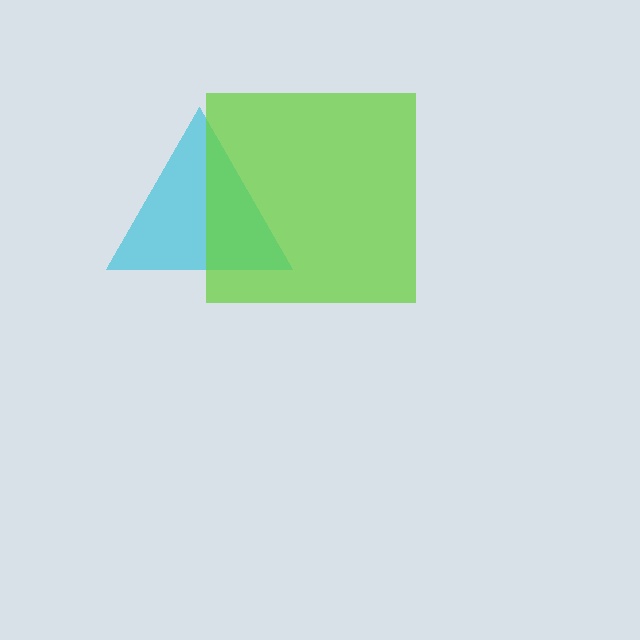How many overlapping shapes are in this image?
There are 2 overlapping shapes in the image.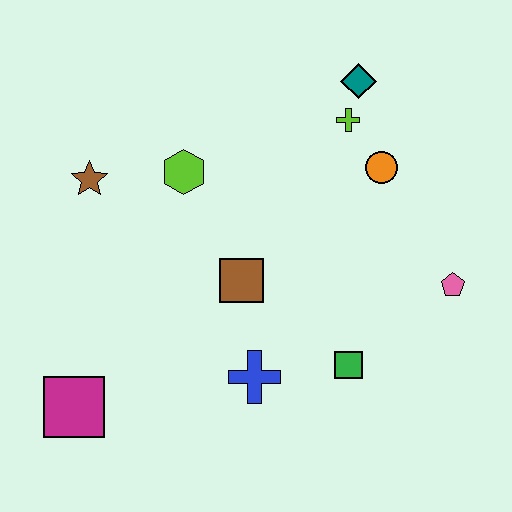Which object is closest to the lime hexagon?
The brown star is closest to the lime hexagon.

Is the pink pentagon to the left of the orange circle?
No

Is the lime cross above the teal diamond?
No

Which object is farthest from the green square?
The brown star is farthest from the green square.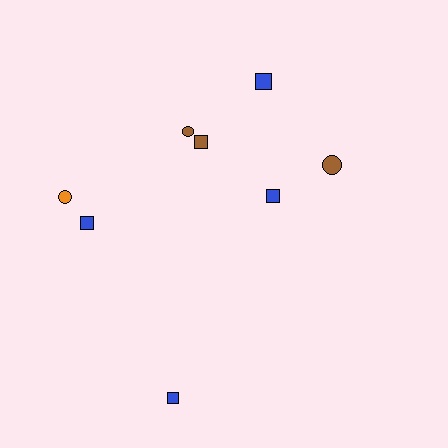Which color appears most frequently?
Blue, with 4 objects.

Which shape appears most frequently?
Square, with 5 objects.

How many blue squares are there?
There are 4 blue squares.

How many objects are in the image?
There are 8 objects.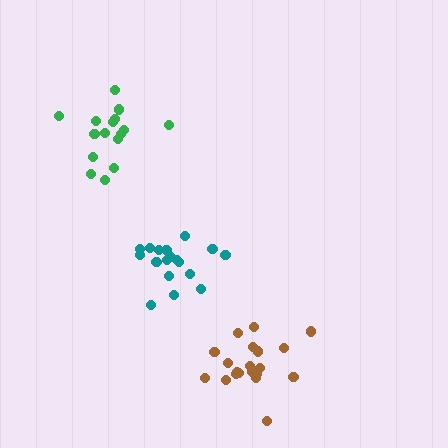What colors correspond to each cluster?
The clusters are colored: green, brown, teal.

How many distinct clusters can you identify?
There are 3 distinct clusters.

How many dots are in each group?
Group 1: 16 dots, Group 2: 20 dots, Group 3: 18 dots (54 total).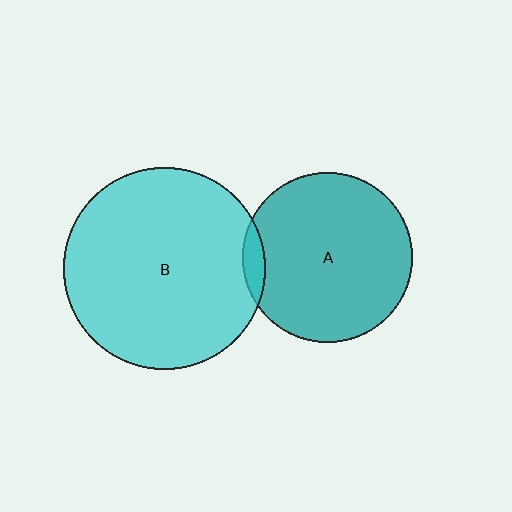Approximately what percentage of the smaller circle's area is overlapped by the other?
Approximately 5%.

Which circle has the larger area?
Circle B (cyan).